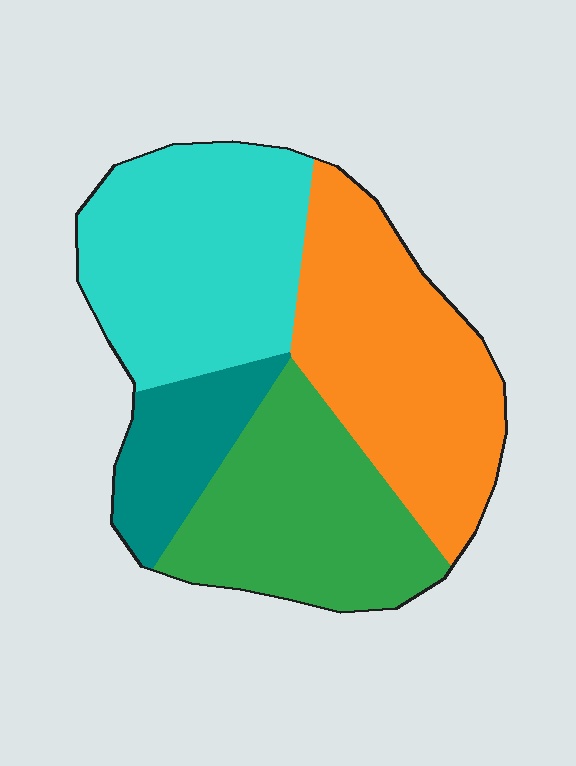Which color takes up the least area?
Teal, at roughly 10%.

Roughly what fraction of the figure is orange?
Orange covers around 30% of the figure.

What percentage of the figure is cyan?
Cyan takes up about one third (1/3) of the figure.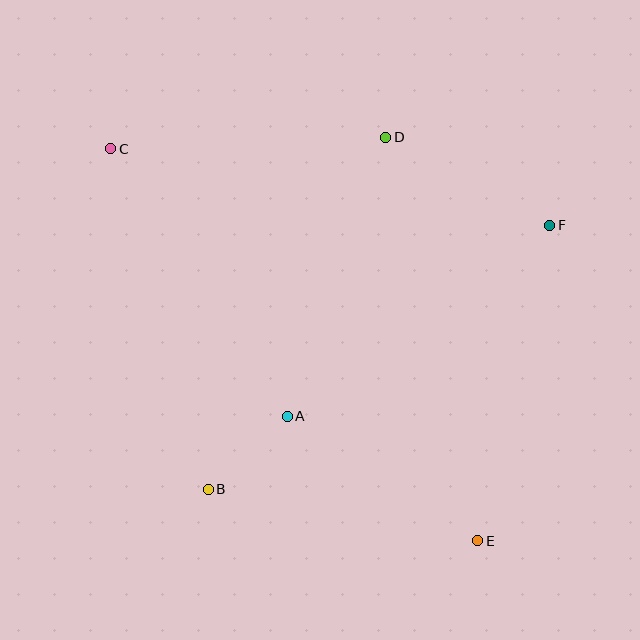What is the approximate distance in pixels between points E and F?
The distance between E and F is approximately 324 pixels.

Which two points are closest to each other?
Points A and B are closest to each other.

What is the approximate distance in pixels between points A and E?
The distance between A and E is approximately 228 pixels.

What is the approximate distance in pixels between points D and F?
The distance between D and F is approximately 186 pixels.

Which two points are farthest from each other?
Points C and E are farthest from each other.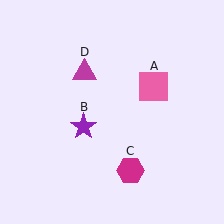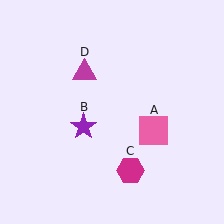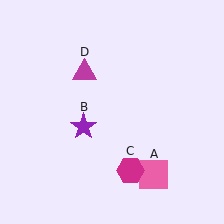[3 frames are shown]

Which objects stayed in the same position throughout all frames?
Purple star (object B) and magenta hexagon (object C) and magenta triangle (object D) remained stationary.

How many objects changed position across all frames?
1 object changed position: pink square (object A).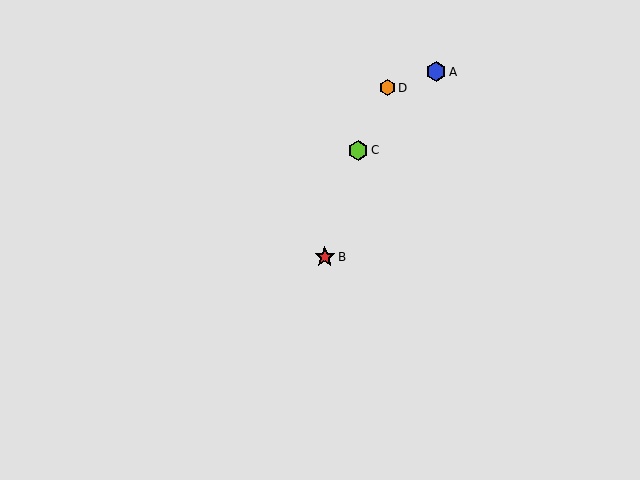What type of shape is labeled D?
Shape D is an orange hexagon.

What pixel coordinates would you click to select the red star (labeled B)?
Click at (325, 257) to select the red star B.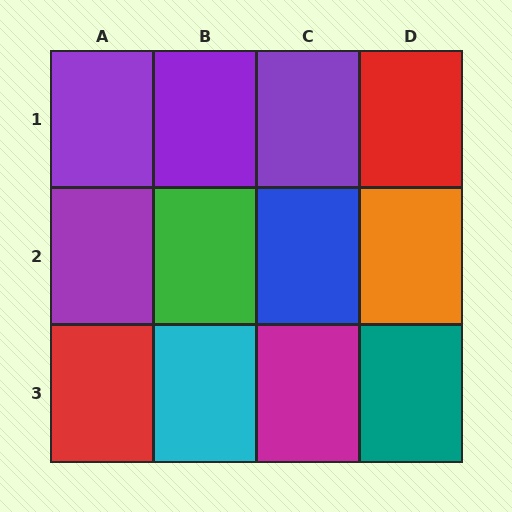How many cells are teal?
1 cell is teal.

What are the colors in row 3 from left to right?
Red, cyan, magenta, teal.